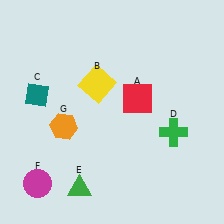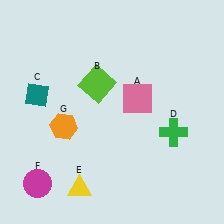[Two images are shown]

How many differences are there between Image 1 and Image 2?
There are 3 differences between the two images.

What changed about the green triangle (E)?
In Image 1, E is green. In Image 2, it changed to yellow.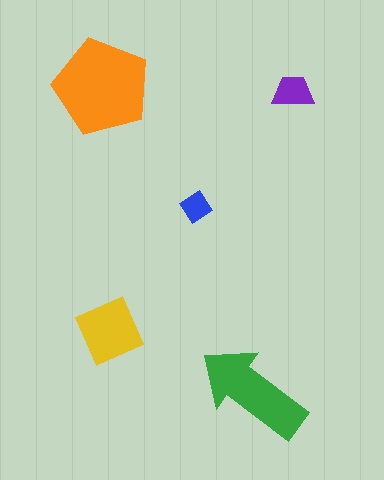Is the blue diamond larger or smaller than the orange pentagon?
Smaller.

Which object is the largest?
The orange pentagon.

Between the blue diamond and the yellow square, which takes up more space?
The yellow square.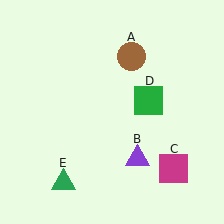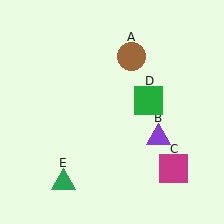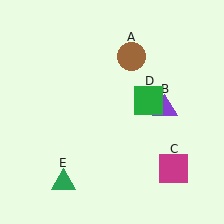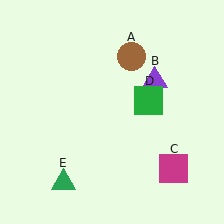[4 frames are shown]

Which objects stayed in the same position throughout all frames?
Brown circle (object A) and magenta square (object C) and green square (object D) and green triangle (object E) remained stationary.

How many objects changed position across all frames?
1 object changed position: purple triangle (object B).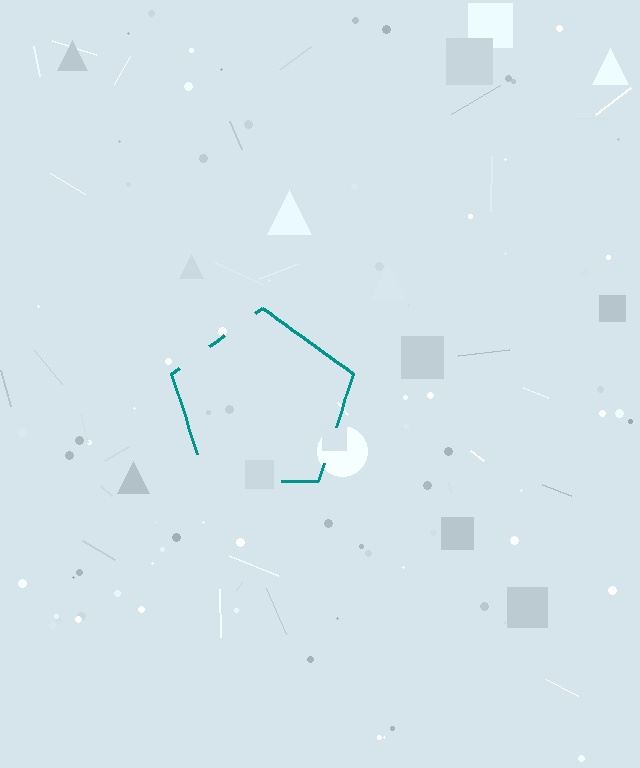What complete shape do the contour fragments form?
The contour fragments form a pentagon.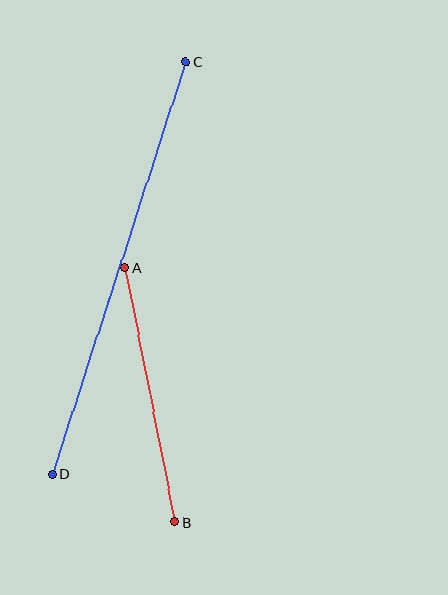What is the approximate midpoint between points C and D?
The midpoint is at approximately (119, 268) pixels.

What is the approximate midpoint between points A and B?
The midpoint is at approximately (150, 395) pixels.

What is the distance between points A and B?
The distance is approximately 260 pixels.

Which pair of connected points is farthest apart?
Points C and D are farthest apart.